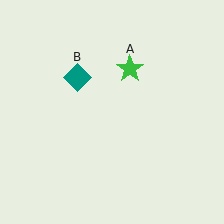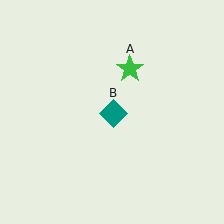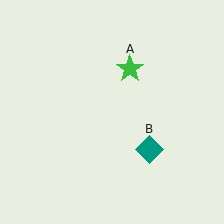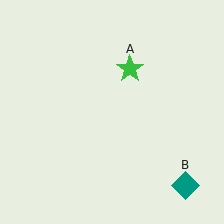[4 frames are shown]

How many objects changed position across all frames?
1 object changed position: teal diamond (object B).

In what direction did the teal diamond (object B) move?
The teal diamond (object B) moved down and to the right.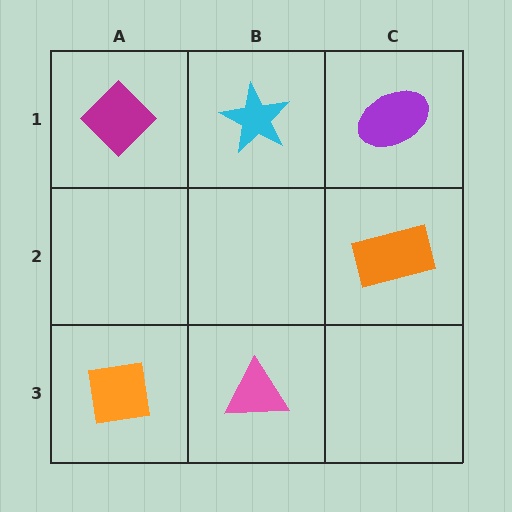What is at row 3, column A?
An orange square.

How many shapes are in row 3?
2 shapes.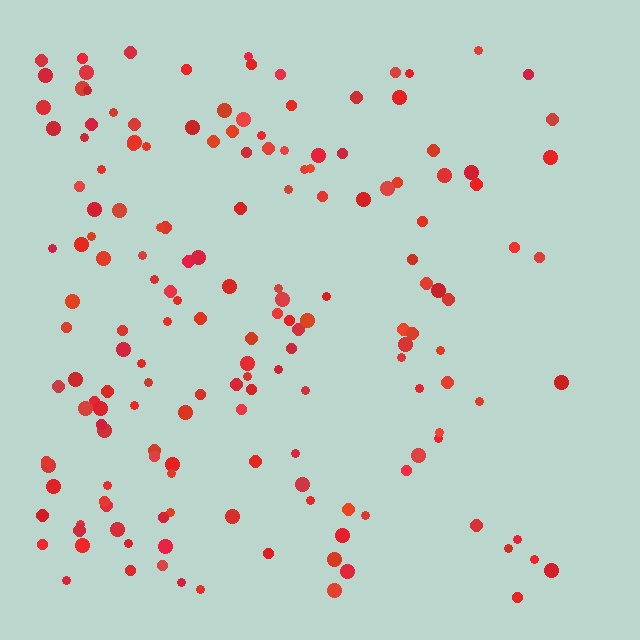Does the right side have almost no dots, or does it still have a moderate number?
Still a moderate number, just noticeably fewer than the left.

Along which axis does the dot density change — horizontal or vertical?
Horizontal.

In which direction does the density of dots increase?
From right to left, with the left side densest.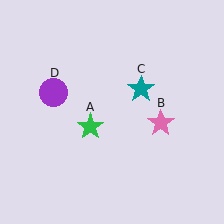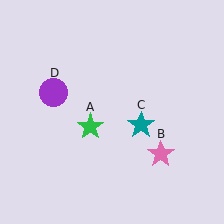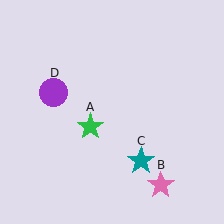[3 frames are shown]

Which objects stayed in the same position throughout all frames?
Green star (object A) and purple circle (object D) remained stationary.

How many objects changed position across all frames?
2 objects changed position: pink star (object B), teal star (object C).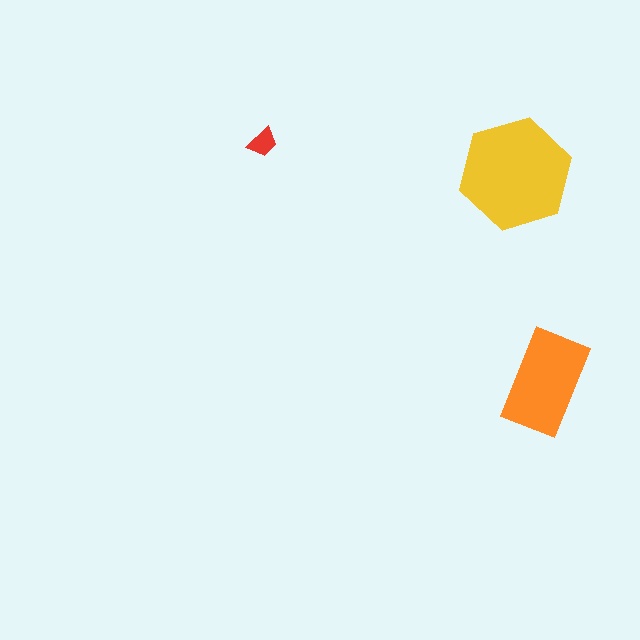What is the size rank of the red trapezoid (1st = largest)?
3rd.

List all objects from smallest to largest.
The red trapezoid, the orange rectangle, the yellow hexagon.